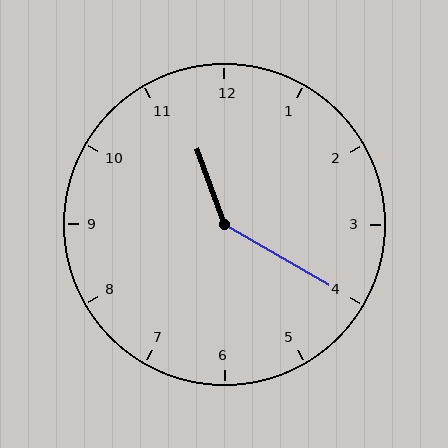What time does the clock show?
11:20.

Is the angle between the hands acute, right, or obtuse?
It is obtuse.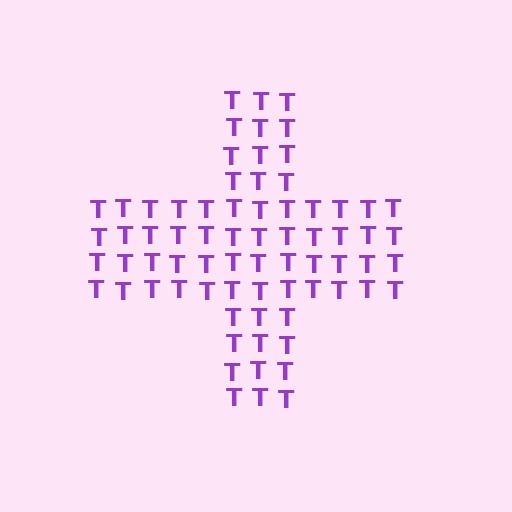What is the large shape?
The large shape is a cross.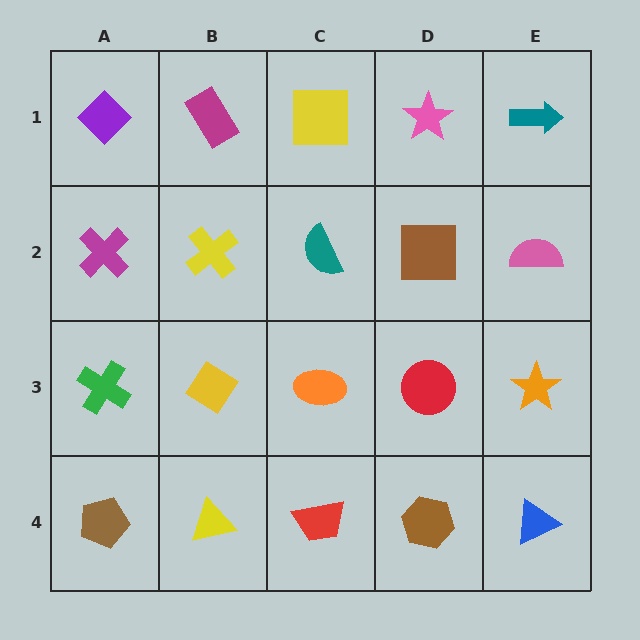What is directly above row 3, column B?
A yellow cross.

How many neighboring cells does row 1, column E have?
2.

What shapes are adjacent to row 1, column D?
A brown square (row 2, column D), a yellow square (row 1, column C), a teal arrow (row 1, column E).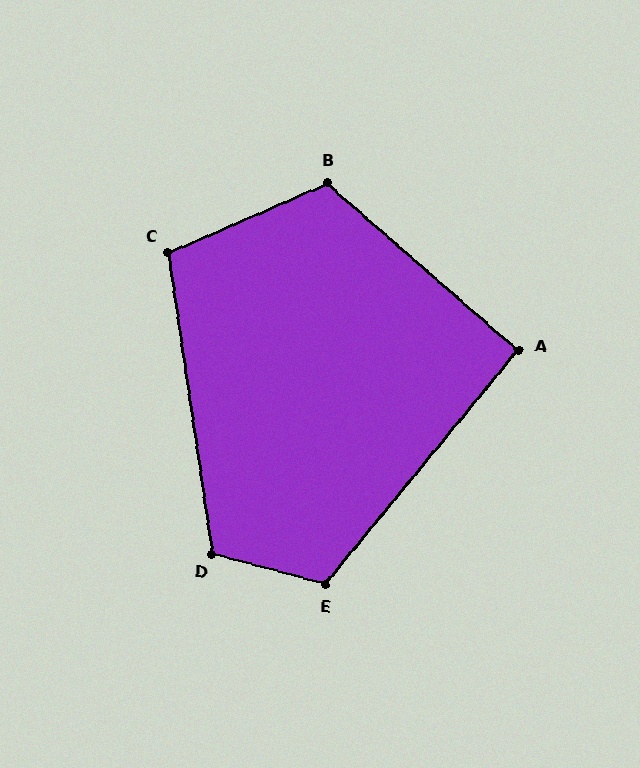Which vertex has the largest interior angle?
B, at approximately 115 degrees.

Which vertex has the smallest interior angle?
A, at approximately 92 degrees.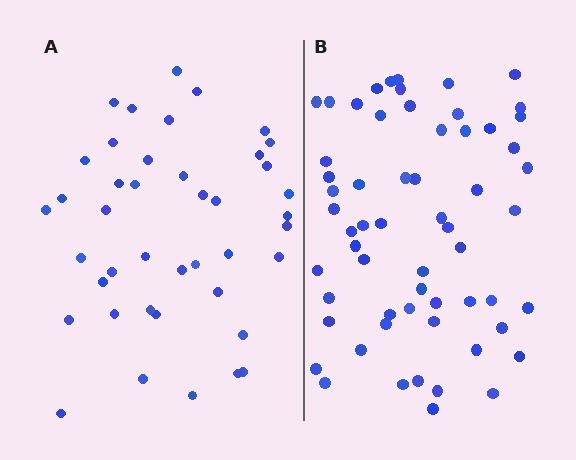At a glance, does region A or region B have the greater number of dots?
Region B (the right region) has more dots.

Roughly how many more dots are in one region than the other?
Region B has approximately 20 more dots than region A.